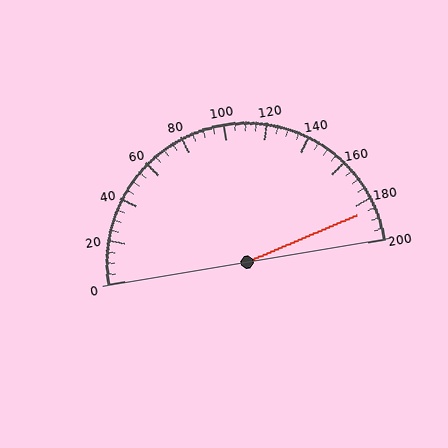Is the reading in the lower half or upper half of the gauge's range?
The reading is in the upper half of the range (0 to 200).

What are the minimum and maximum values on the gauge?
The gauge ranges from 0 to 200.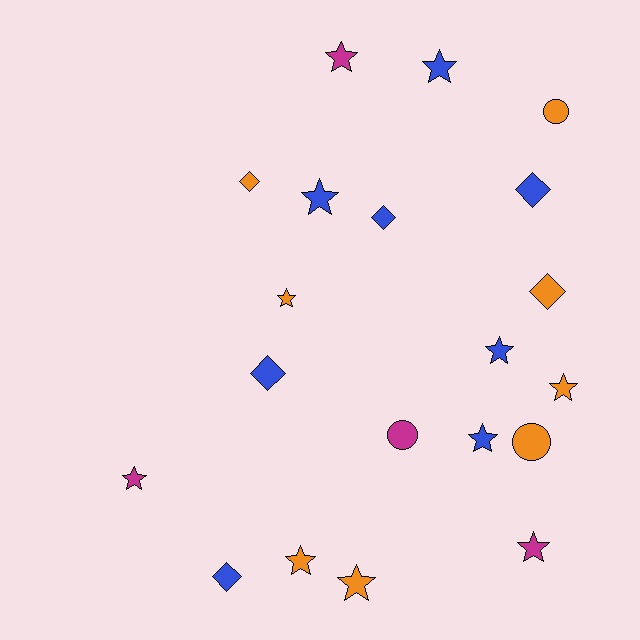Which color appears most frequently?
Blue, with 8 objects.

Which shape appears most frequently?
Star, with 11 objects.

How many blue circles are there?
There are no blue circles.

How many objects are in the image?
There are 20 objects.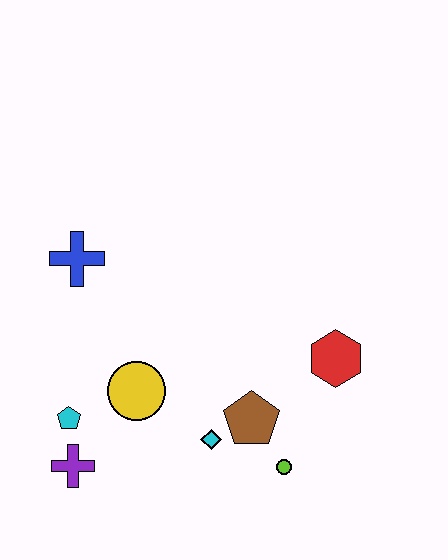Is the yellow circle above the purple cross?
Yes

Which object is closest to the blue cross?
The yellow circle is closest to the blue cross.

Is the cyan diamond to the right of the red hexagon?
No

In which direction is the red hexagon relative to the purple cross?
The red hexagon is to the right of the purple cross.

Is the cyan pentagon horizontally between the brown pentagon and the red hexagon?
No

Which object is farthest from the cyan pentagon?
The red hexagon is farthest from the cyan pentagon.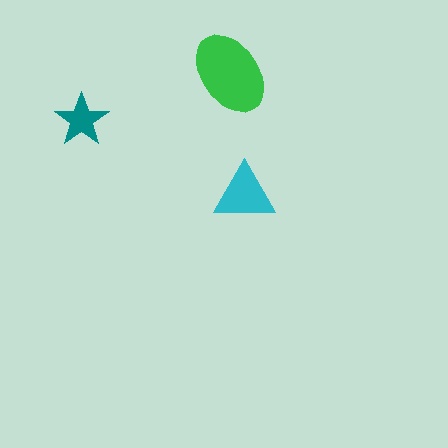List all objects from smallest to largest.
The teal star, the cyan triangle, the green ellipse.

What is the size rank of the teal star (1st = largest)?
3rd.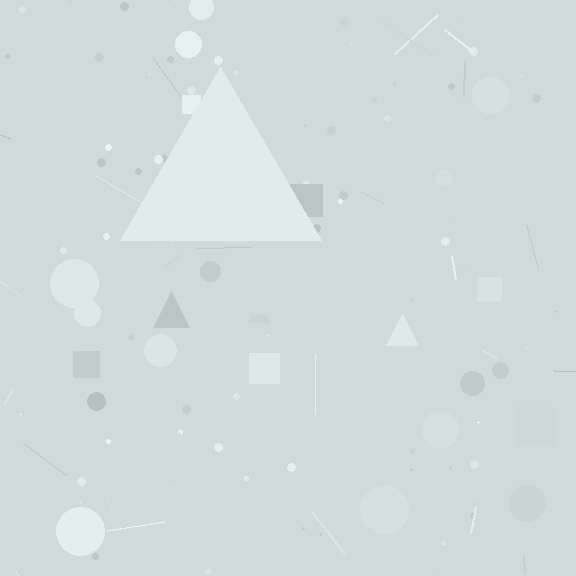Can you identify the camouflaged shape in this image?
The camouflaged shape is a triangle.